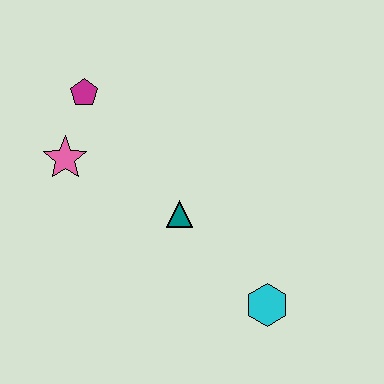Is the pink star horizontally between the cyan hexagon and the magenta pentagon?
No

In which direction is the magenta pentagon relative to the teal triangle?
The magenta pentagon is above the teal triangle.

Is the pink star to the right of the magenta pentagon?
No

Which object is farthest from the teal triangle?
The magenta pentagon is farthest from the teal triangle.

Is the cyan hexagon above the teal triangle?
No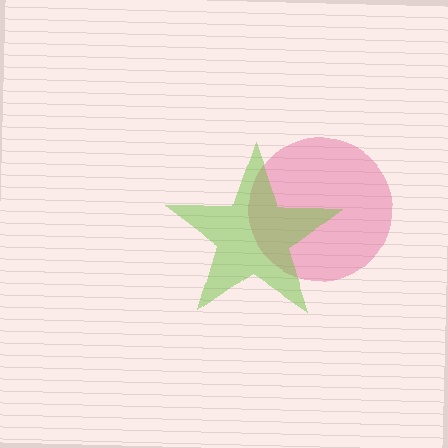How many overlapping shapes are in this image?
There are 2 overlapping shapes in the image.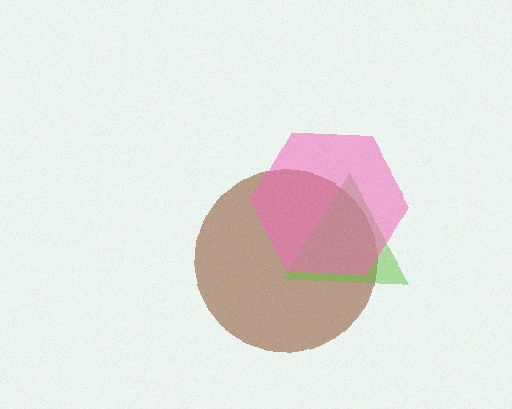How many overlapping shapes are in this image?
There are 3 overlapping shapes in the image.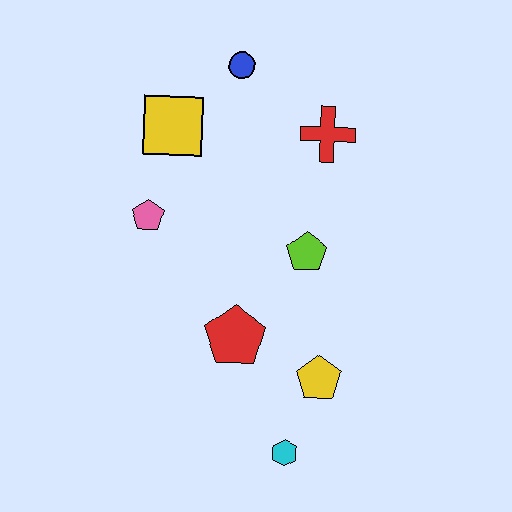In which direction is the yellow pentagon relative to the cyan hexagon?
The yellow pentagon is above the cyan hexagon.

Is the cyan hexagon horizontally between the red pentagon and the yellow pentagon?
Yes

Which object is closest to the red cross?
The blue circle is closest to the red cross.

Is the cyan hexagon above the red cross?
No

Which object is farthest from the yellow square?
The cyan hexagon is farthest from the yellow square.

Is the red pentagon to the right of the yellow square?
Yes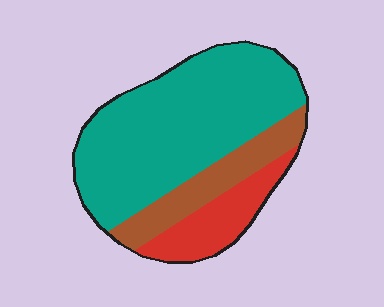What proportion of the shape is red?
Red takes up about one sixth (1/6) of the shape.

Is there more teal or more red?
Teal.